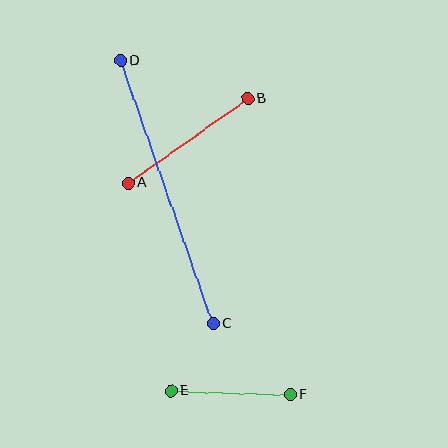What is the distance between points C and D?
The distance is approximately 279 pixels.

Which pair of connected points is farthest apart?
Points C and D are farthest apart.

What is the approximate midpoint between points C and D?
The midpoint is at approximately (167, 192) pixels.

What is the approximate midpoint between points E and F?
The midpoint is at approximately (231, 393) pixels.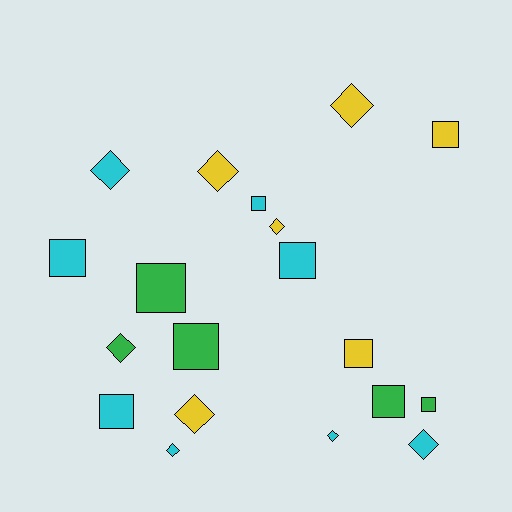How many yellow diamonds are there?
There are 4 yellow diamonds.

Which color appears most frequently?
Cyan, with 8 objects.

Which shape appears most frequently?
Square, with 10 objects.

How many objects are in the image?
There are 19 objects.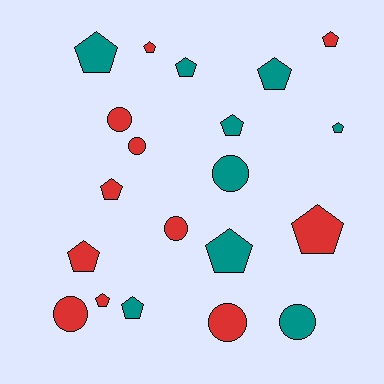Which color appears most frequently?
Red, with 11 objects.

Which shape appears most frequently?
Pentagon, with 13 objects.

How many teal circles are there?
There are 2 teal circles.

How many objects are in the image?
There are 20 objects.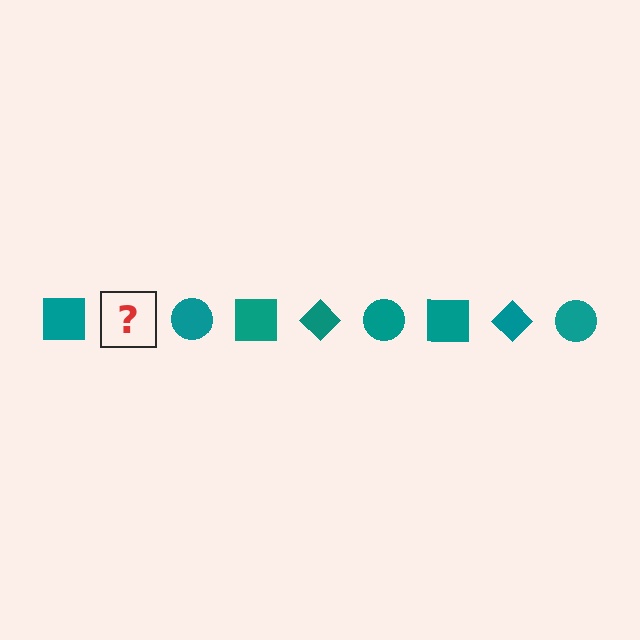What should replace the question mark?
The question mark should be replaced with a teal diamond.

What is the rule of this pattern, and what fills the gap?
The rule is that the pattern cycles through square, diamond, circle shapes in teal. The gap should be filled with a teal diamond.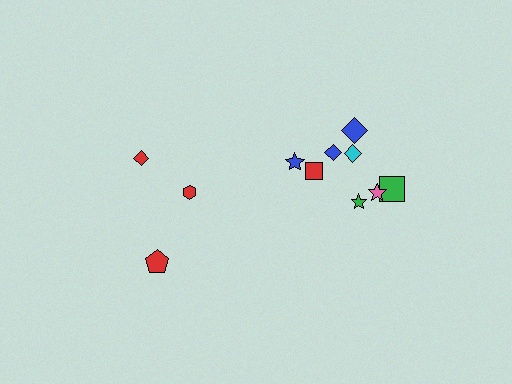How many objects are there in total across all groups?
There are 11 objects.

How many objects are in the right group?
There are 8 objects.